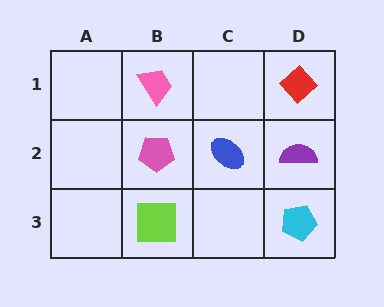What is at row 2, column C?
A blue ellipse.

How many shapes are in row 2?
3 shapes.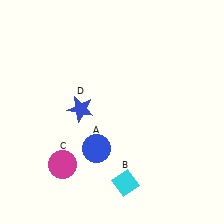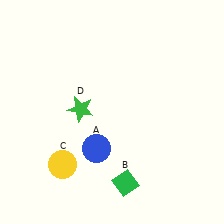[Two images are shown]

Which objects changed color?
B changed from cyan to green. C changed from magenta to yellow. D changed from blue to green.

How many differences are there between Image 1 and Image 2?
There are 3 differences between the two images.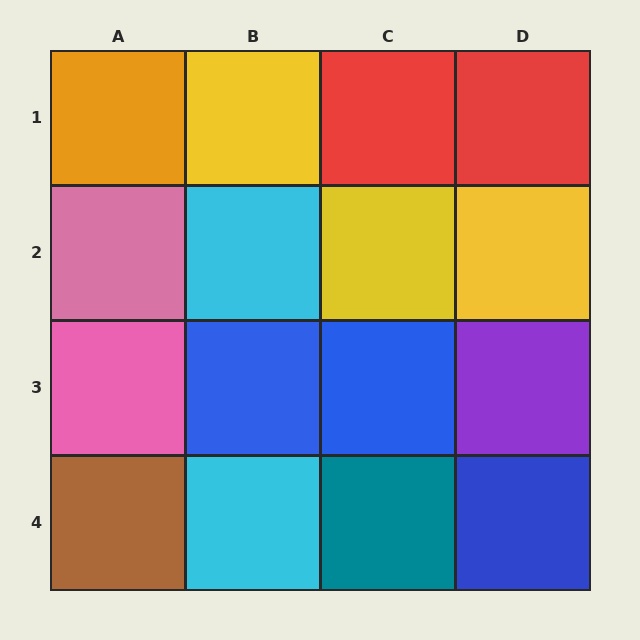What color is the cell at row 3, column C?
Blue.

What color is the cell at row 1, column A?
Orange.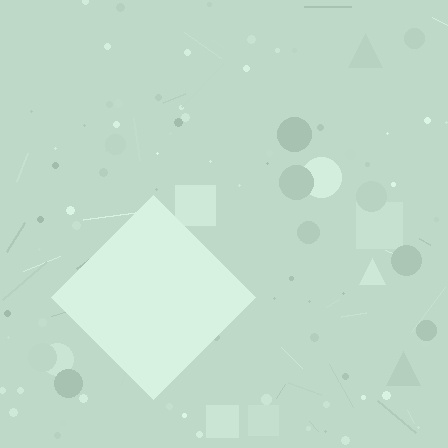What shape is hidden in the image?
A diamond is hidden in the image.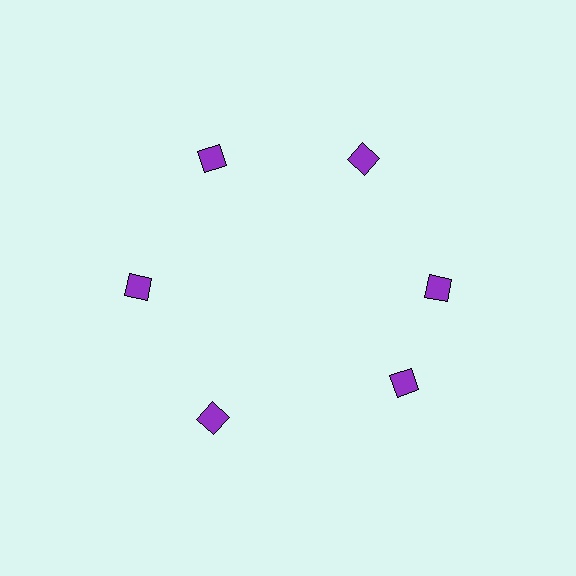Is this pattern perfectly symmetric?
No. The 6 purple diamonds are arranged in a ring, but one element near the 5 o'clock position is rotated out of alignment along the ring, breaking the 6-fold rotational symmetry.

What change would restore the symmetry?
The symmetry would be restored by rotating it back into even spacing with its neighbors so that all 6 diamonds sit at equal angles and equal distance from the center.